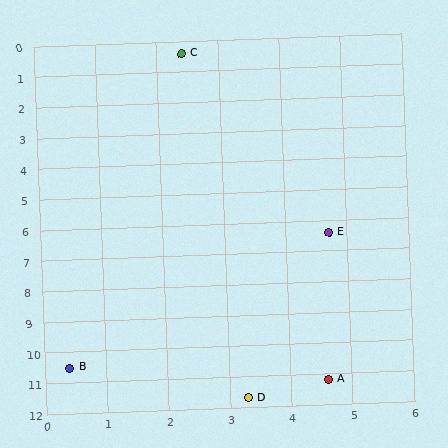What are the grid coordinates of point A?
Point A is at approximately (4.6, 11.2).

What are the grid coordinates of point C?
Point C is at approximately (2.4, 0.4).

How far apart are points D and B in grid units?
Points D and B are about 3.1 grid units apart.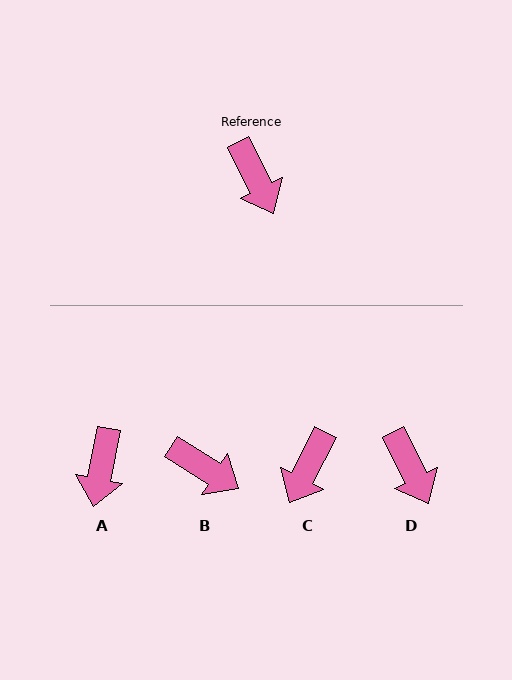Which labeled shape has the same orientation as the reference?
D.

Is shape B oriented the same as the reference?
No, it is off by about 31 degrees.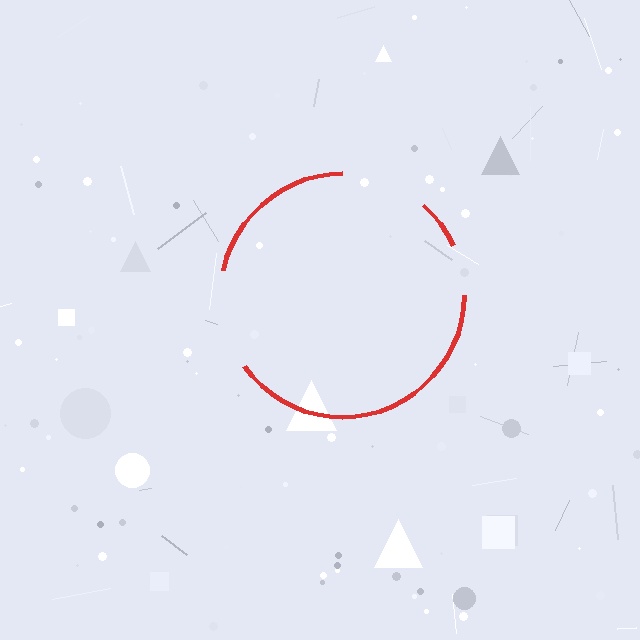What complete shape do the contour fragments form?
The contour fragments form a circle.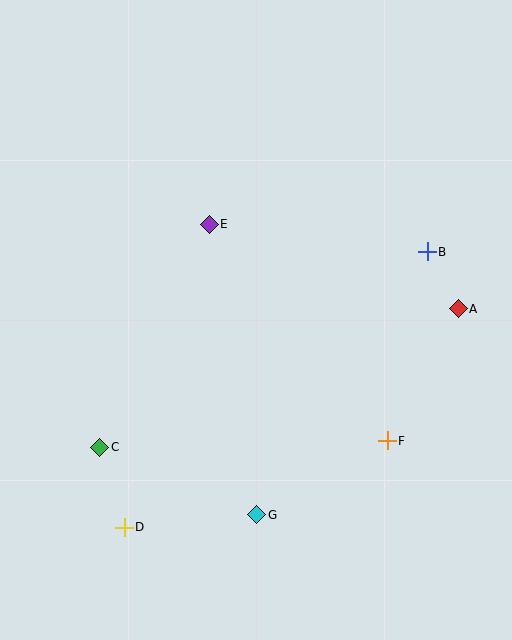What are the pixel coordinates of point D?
Point D is at (124, 527).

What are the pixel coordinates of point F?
Point F is at (387, 441).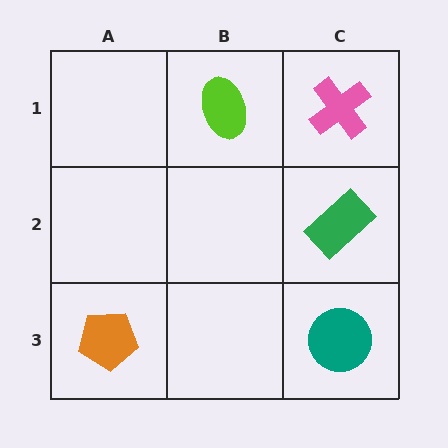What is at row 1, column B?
A lime ellipse.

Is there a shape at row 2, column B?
No, that cell is empty.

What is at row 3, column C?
A teal circle.